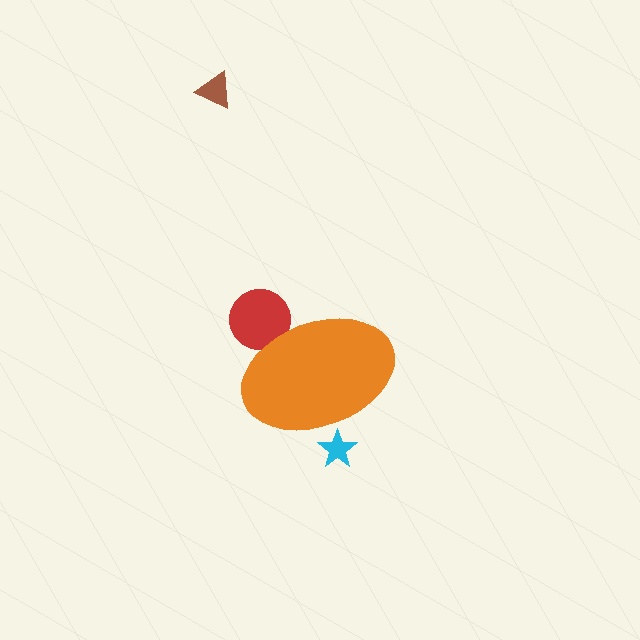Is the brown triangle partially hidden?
No, the brown triangle is fully visible.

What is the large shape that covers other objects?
An orange ellipse.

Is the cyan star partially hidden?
Yes, the cyan star is partially hidden behind the orange ellipse.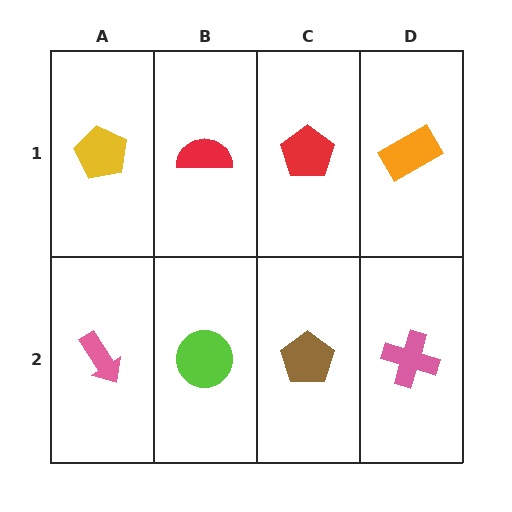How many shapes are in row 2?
4 shapes.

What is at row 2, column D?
A pink cross.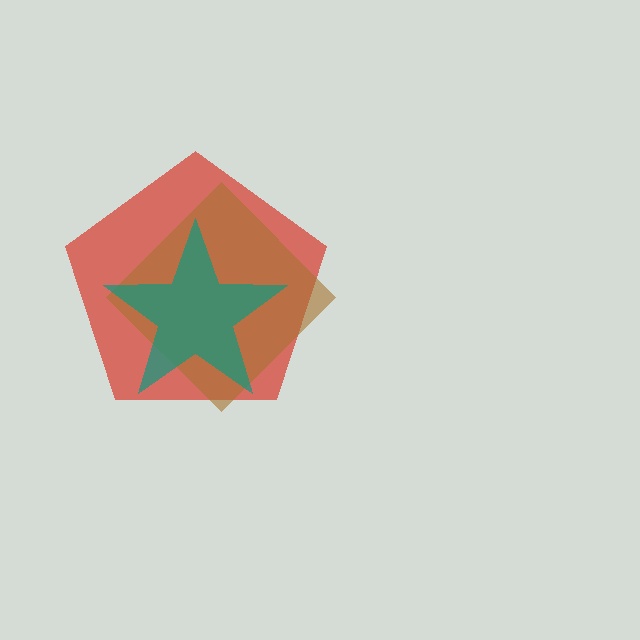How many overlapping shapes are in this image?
There are 3 overlapping shapes in the image.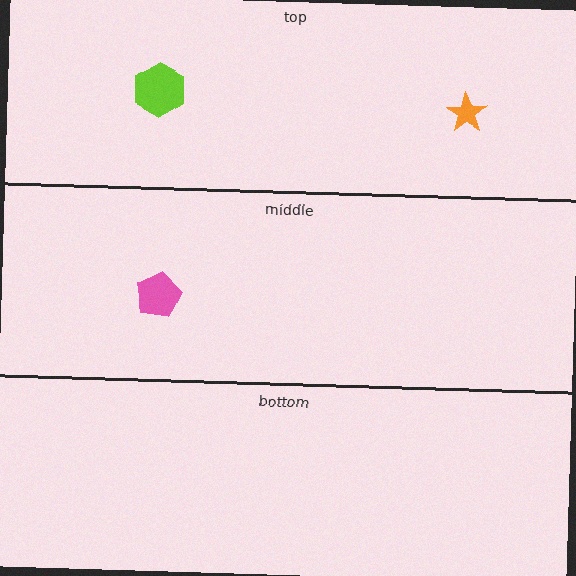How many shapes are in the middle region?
1.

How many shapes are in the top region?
2.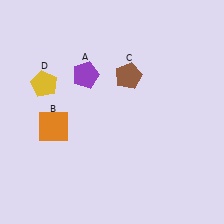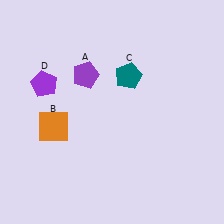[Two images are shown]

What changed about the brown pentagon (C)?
In Image 1, C is brown. In Image 2, it changed to teal.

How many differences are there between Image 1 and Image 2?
There are 2 differences between the two images.